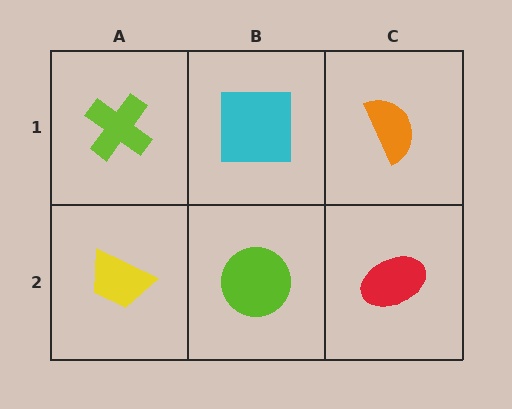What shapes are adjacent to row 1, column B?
A lime circle (row 2, column B), a lime cross (row 1, column A), an orange semicircle (row 1, column C).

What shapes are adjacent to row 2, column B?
A cyan square (row 1, column B), a yellow trapezoid (row 2, column A), a red ellipse (row 2, column C).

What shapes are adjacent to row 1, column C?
A red ellipse (row 2, column C), a cyan square (row 1, column B).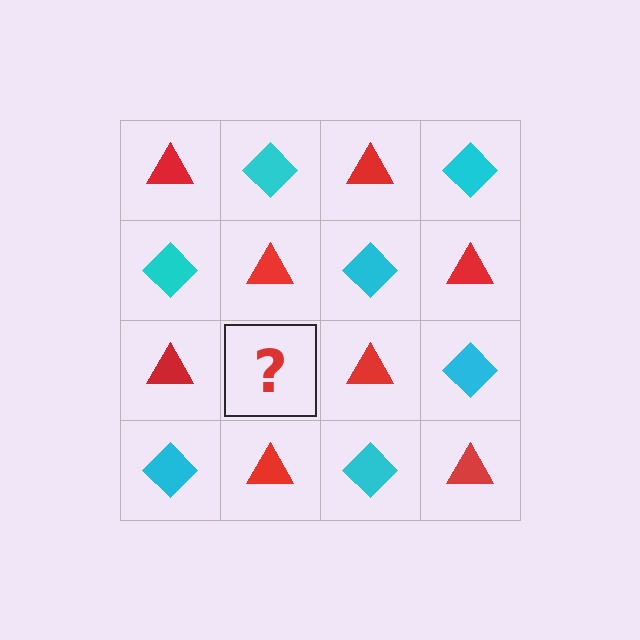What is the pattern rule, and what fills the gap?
The rule is that it alternates red triangle and cyan diamond in a checkerboard pattern. The gap should be filled with a cyan diamond.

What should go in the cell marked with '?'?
The missing cell should contain a cyan diamond.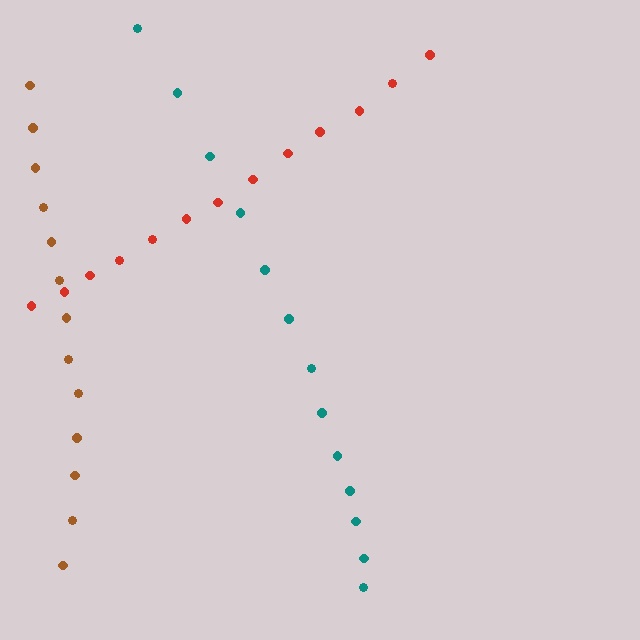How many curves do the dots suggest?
There are 3 distinct paths.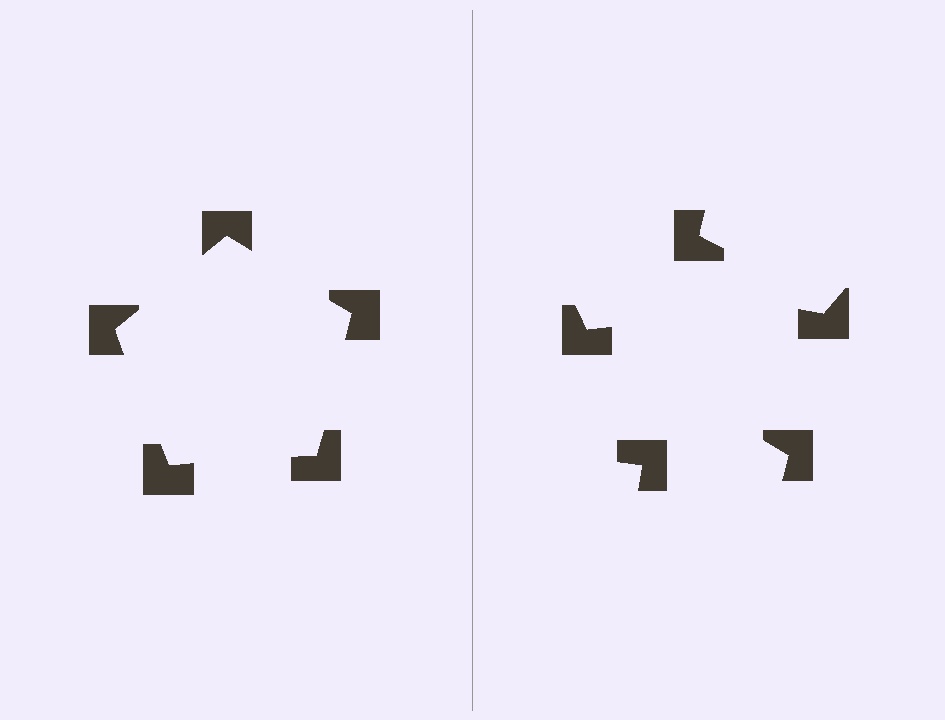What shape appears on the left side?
An illusory pentagon.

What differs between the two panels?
The notched squares are positioned identically on both sides; only the wedge orientations differ. On the left they align to a pentagon; on the right they are misaligned.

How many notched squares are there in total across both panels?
10 — 5 on each side.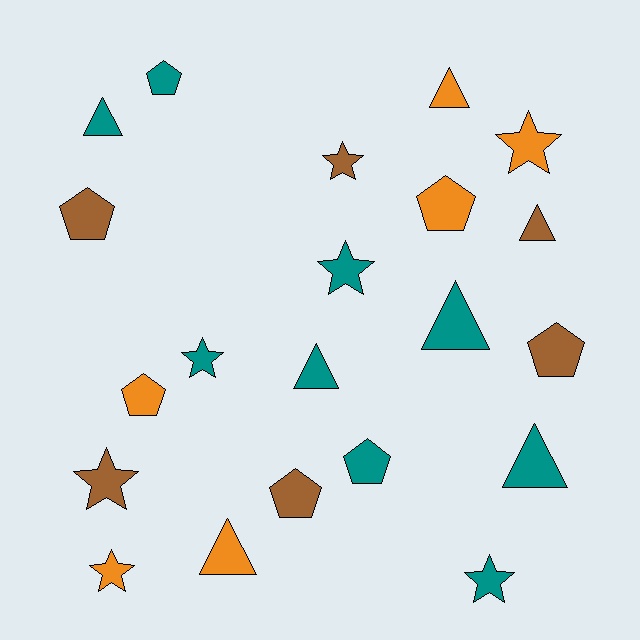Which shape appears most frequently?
Pentagon, with 7 objects.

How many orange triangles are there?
There are 2 orange triangles.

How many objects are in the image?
There are 21 objects.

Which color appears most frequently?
Teal, with 9 objects.